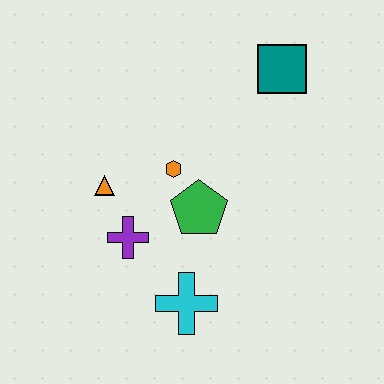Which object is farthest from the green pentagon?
The teal square is farthest from the green pentagon.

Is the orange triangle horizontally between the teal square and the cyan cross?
No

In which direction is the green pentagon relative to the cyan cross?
The green pentagon is above the cyan cross.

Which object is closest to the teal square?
The orange hexagon is closest to the teal square.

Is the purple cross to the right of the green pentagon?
No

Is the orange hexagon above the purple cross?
Yes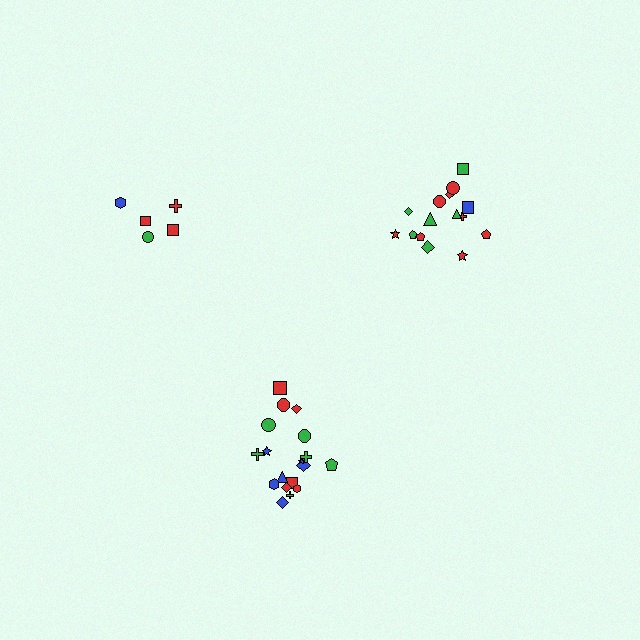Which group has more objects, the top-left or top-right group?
The top-right group.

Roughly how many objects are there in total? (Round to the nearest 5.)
Roughly 40 objects in total.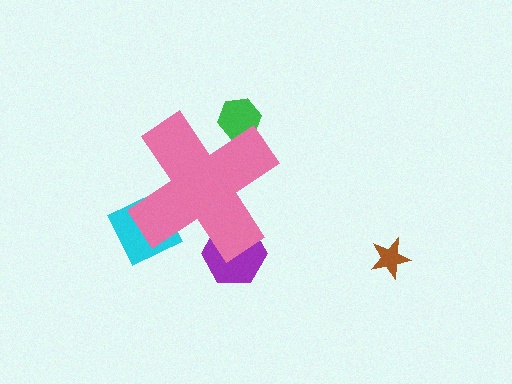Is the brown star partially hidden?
No, the brown star is fully visible.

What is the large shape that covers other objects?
A pink cross.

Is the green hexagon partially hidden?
Yes, the green hexagon is partially hidden behind the pink cross.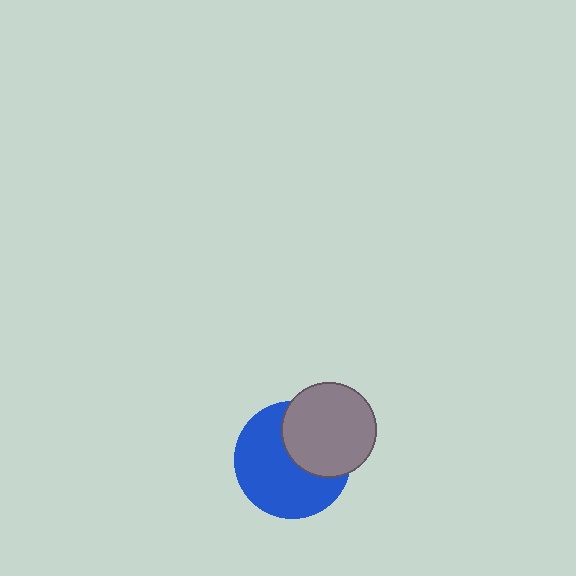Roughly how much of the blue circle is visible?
About half of it is visible (roughly 63%).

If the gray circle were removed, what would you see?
You would see the complete blue circle.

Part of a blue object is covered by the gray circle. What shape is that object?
It is a circle.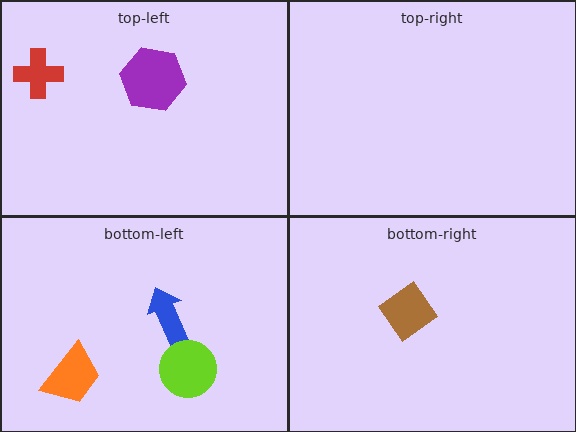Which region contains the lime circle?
The bottom-left region.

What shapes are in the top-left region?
The purple hexagon, the red cross.